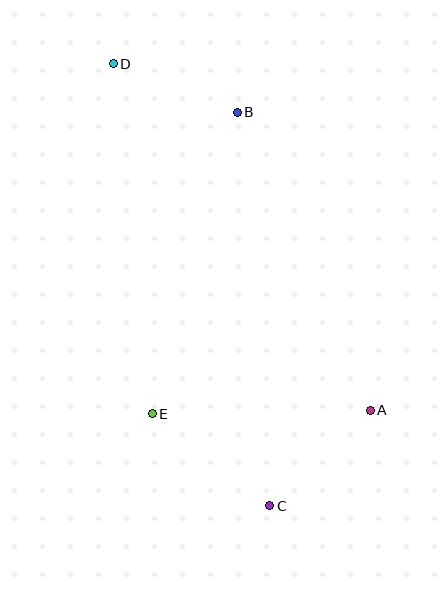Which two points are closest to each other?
Points B and D are closest to each other.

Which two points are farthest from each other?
Points C and D are farthest from each other.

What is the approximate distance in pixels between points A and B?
The distance between A and B is approximately 326 pixels.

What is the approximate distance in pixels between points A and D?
The distance between A and D is approximately 431 pixels.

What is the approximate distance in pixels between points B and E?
The distance between B and E is approximately 313 pixels.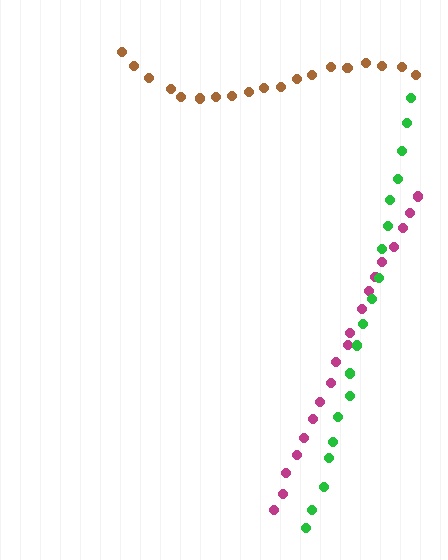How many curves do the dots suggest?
There are 3 distinct paths.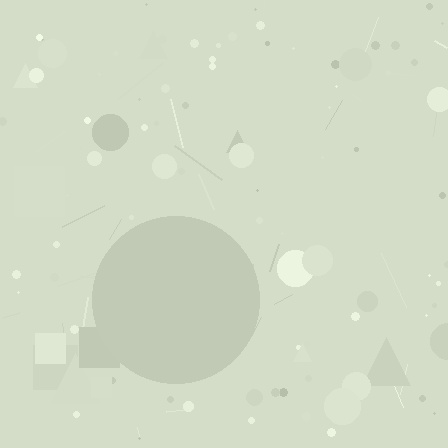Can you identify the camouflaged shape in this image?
The camouflaged shape is a circle.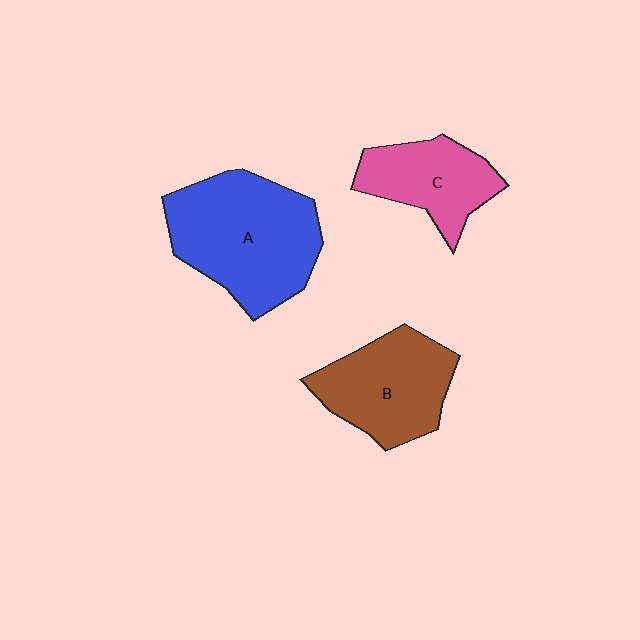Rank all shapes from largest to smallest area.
From largest to smallest: A (blue), B (brown), C (pink).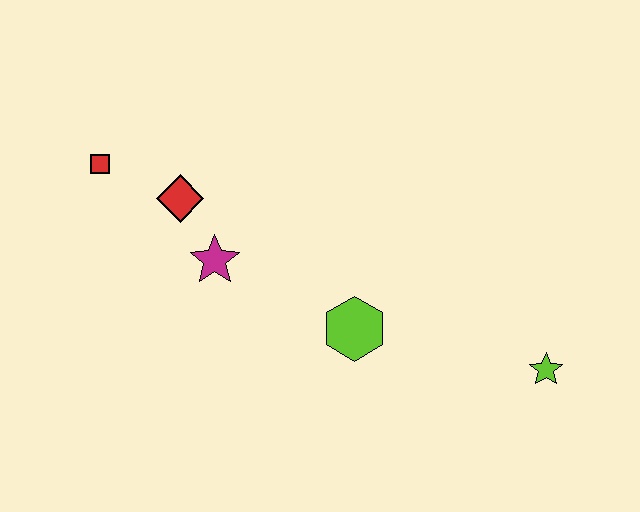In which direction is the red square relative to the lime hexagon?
The red square is to the left of the lime hexagon.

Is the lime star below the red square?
Yes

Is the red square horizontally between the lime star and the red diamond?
No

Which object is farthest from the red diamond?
The lime star is farthest from the red diamond.